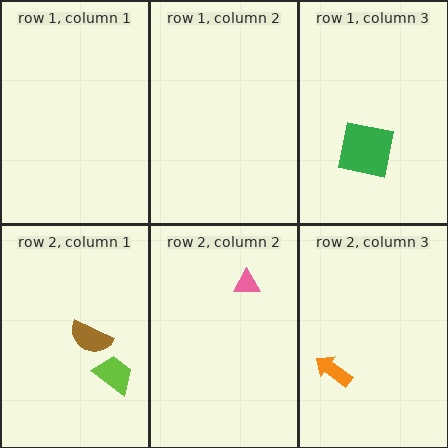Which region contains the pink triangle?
The row 2, column 2 region.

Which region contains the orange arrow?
The row 2, column 3 region.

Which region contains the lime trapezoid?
The row 2, column 1 region.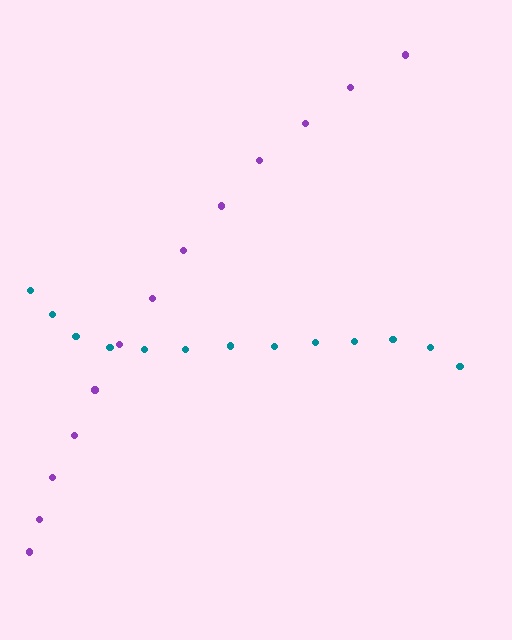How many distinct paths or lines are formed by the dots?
There are 2 distinct paths.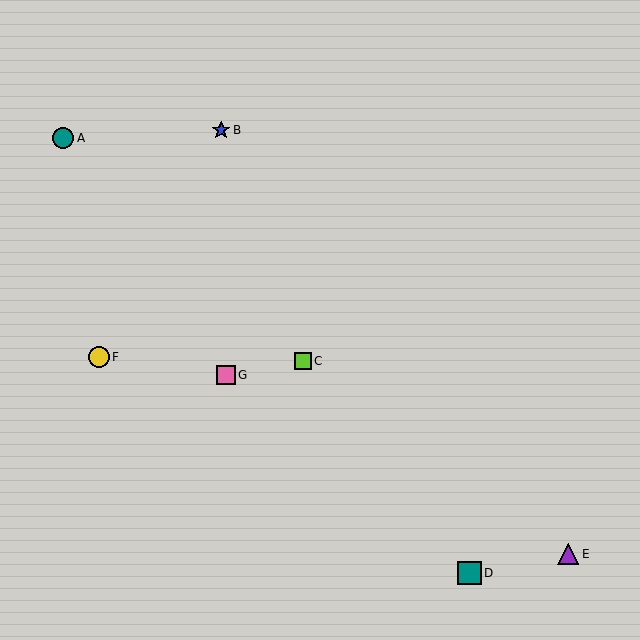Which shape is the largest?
The teal square (labeled D) is the largest.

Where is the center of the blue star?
The center of the blue star is at (221, 130).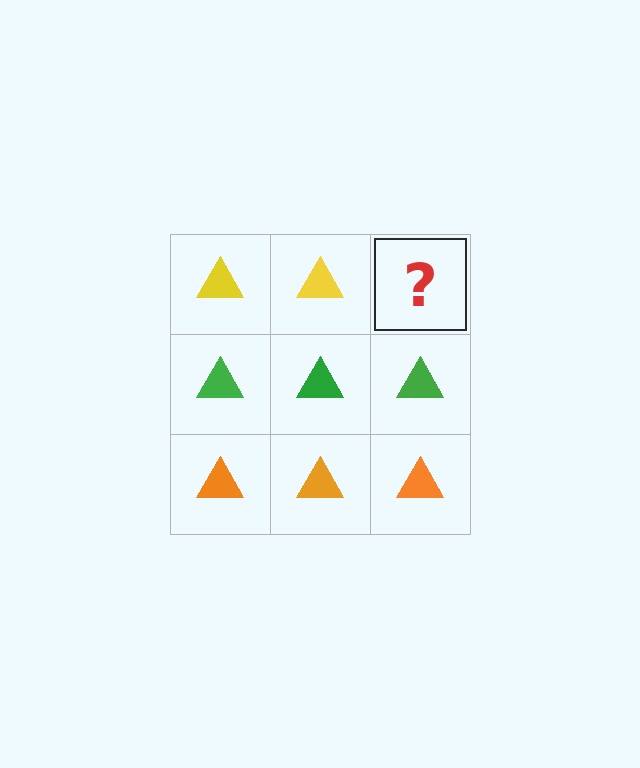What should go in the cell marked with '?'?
The missing cell should contain a yellow triangle.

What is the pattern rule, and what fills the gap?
The rule is that each row has a consistent color. The gap should be filled with a yellow triangle.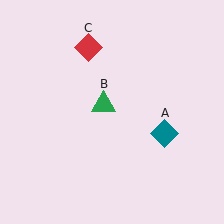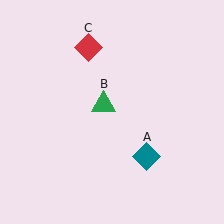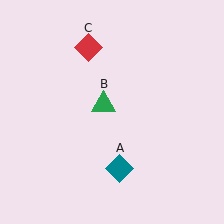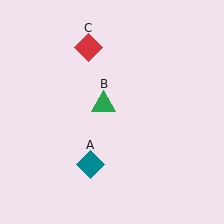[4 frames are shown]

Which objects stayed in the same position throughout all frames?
Green triangle (object B) and red diamond (object C) remained stationary.